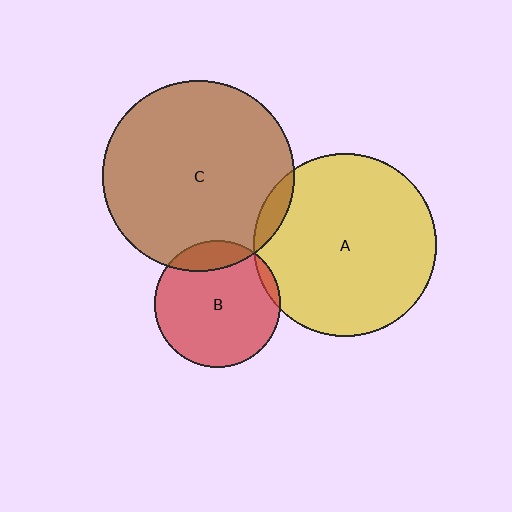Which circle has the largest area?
Circle C (brown).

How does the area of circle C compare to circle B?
Approximately 2.3 times.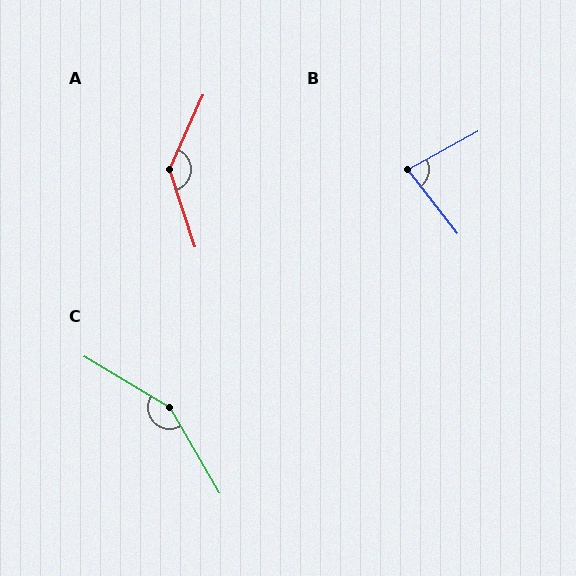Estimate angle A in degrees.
Approximately 138 degrees.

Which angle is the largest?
C, at approximately 151 degrees.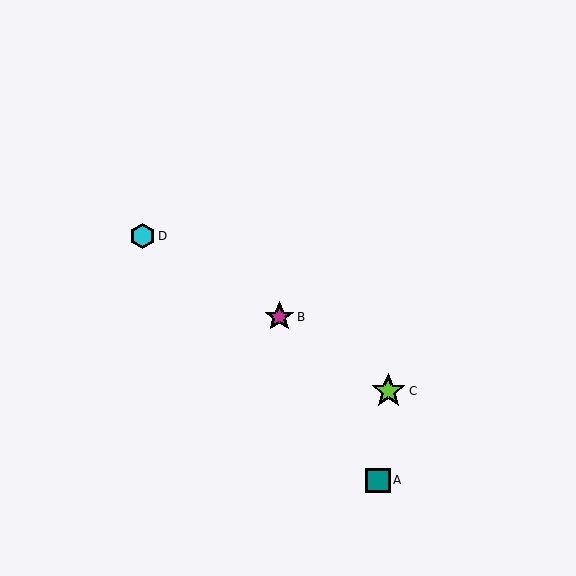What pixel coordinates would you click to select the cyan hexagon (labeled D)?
Click at (143, 236) to select the cyan hexagon D.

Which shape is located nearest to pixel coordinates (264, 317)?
The magenta star (labeled B) at (279, 317) is nearest to that location.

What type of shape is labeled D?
Shape D is a cyan hexagon.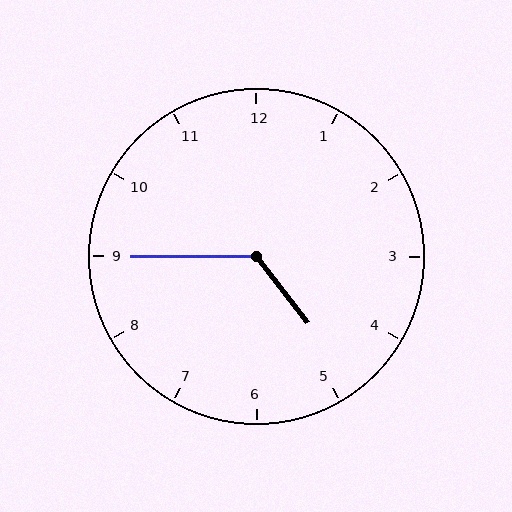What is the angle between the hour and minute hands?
Approximately 128 degrees.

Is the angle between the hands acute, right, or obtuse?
It is obtuse.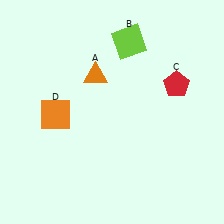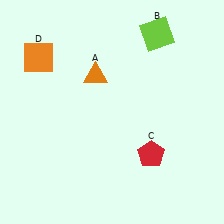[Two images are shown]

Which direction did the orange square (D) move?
The orange square (D) moved up.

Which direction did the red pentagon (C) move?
The red pentagon (C) moved down.